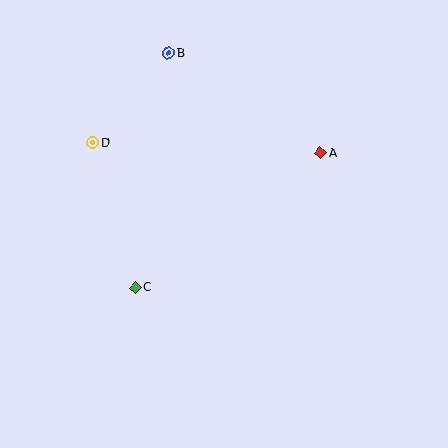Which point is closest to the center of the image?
Point C at (135, 288) is closest to the center.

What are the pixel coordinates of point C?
Point C is at (135, 288).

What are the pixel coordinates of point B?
Point B is at (169, 53).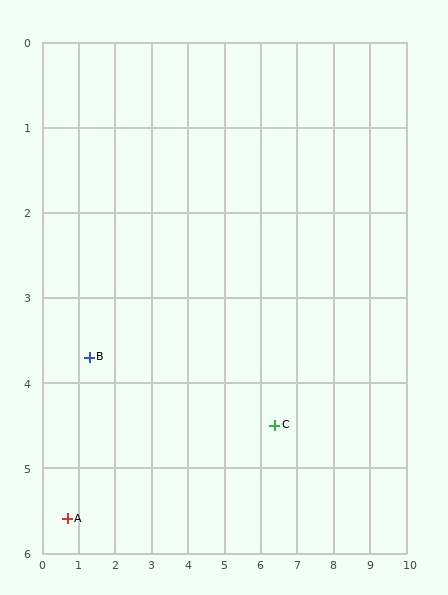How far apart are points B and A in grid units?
Points B and A are about 2.0 grid units apart.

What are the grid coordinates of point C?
Point C is at approximately (6.4, 4.5).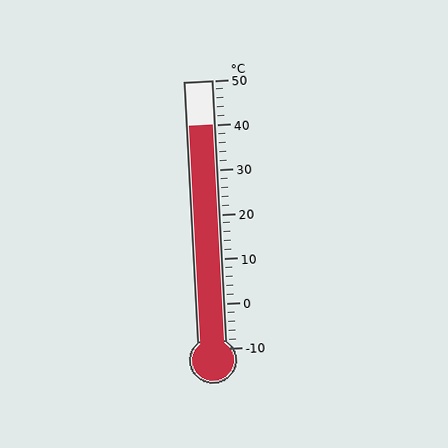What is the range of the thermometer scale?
The thermometer scale ranges from -10°C to 50°C.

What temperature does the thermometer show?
The thermometer shows approximately 40°C.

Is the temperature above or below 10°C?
The temperature is above 10°C.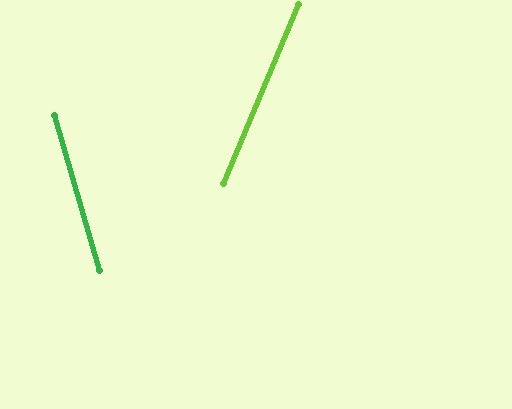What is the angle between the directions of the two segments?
Approximately 39 degrees.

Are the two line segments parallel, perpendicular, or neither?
Neither parallel nor perpendicular — they differ by about 39°.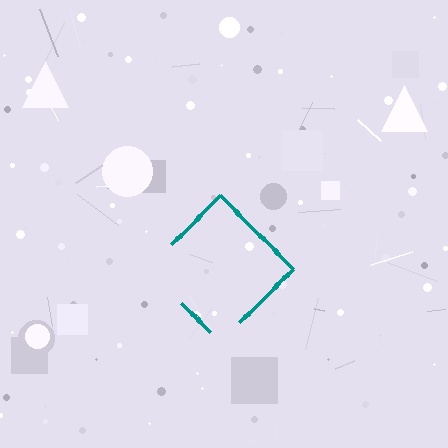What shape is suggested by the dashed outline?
The dashed outline suggests a diamond.